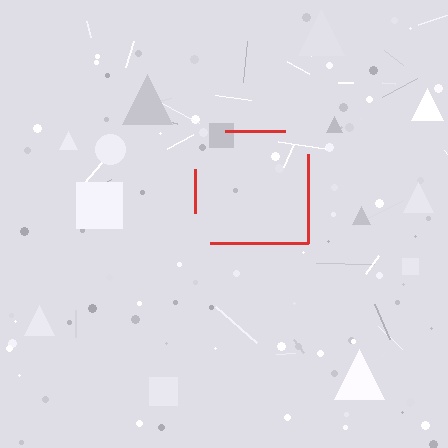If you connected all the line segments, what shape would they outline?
They would outline a square.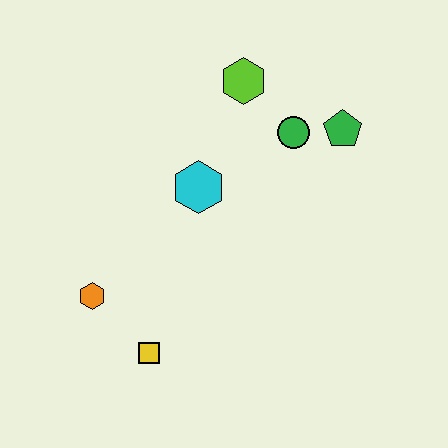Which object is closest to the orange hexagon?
The yellow square is closest to the orange hexagon.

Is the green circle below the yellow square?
No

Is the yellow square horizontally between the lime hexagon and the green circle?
No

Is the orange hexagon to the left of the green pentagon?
Yes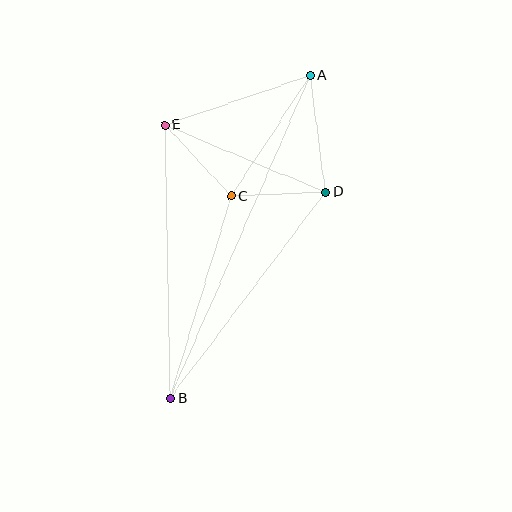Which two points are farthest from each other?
Points A and B are farthest from each other.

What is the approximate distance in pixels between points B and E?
The distance between B and E is approximately 273 pixels.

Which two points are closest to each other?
Points C and D are closest to each other.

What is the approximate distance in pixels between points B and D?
The distance between B and D is approximately 258 pixels.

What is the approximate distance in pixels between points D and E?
The distance between D and E is approximately 174 pixels.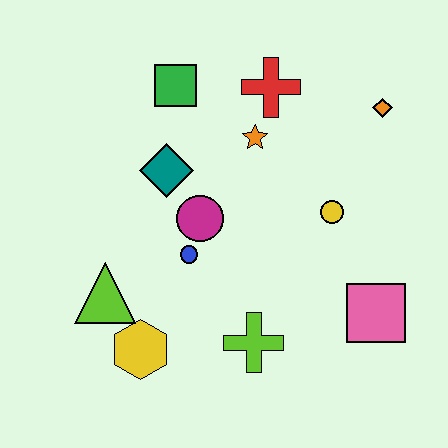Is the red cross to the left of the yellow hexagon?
No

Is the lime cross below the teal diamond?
Yes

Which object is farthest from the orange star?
The yellow hexagon is farthest from the orange star.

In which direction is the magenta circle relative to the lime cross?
The magenta circle is above the lime cross.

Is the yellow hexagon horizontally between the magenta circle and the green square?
No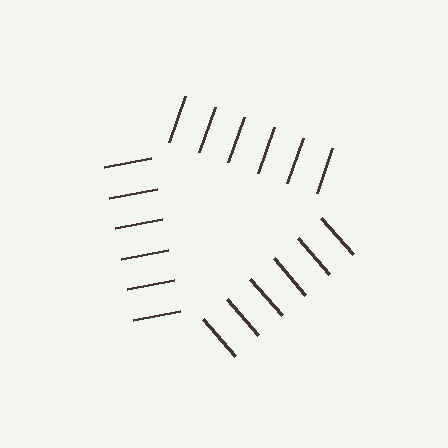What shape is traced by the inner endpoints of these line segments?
An illusory triangle — the line segments terminate on its edges but no continuous stroke is drawn.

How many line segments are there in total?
18 — 6 along each of the 3 edges.